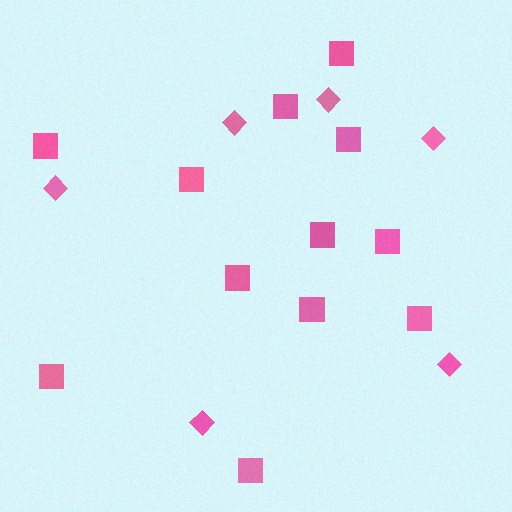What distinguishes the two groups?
There are 2 groups: one group of diamonds (6) and one group of squares (12).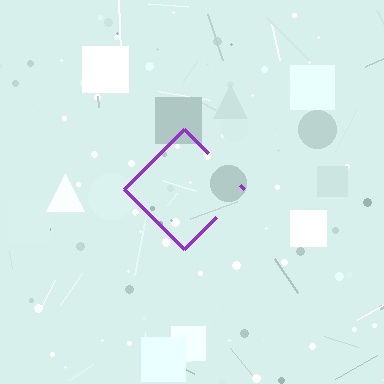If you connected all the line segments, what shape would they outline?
They would outline a diamond.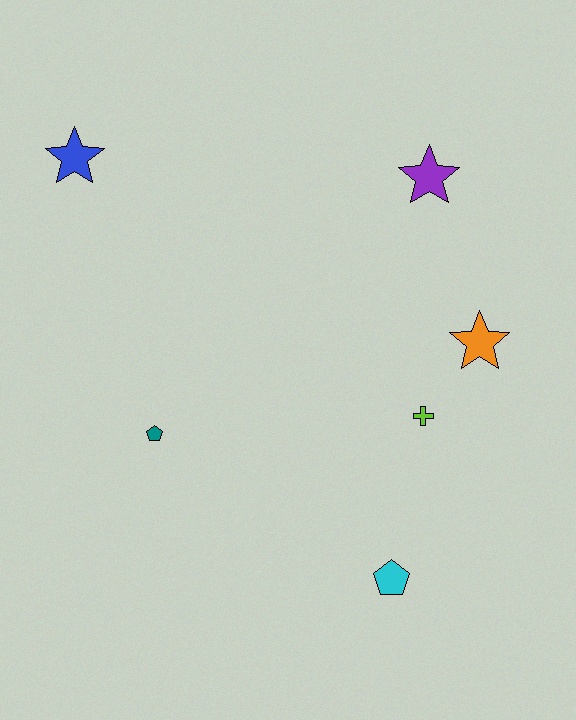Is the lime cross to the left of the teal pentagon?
No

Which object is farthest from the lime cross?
The blue star is farthest from the lime cross.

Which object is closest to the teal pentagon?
The lime cross is closest to the teal pentagon.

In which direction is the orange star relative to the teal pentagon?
The orange star is to the right of the teal pentagon.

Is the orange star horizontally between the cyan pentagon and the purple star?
No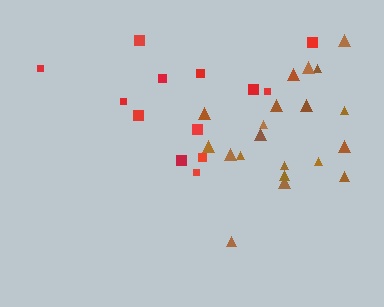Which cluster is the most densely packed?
Brown.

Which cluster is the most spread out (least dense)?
Red.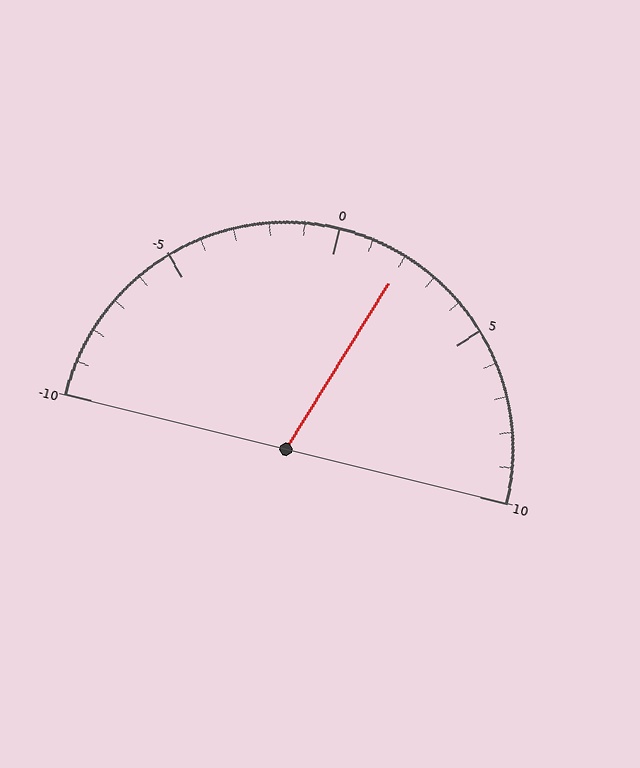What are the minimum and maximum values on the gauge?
The gauge ranges from -10 to 10.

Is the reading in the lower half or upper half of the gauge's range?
The reading is in the upper half of the range (-10 to 10).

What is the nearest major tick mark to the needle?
The nearest major tick mark is 0.